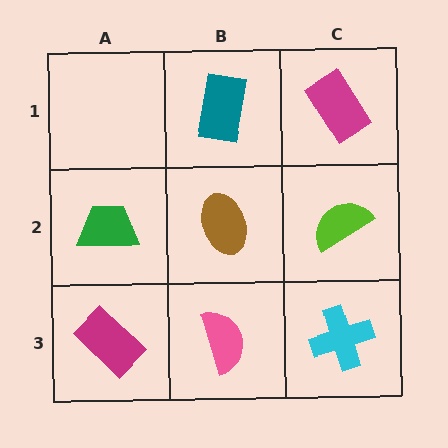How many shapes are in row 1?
2 shapes.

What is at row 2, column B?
A brown ellipse.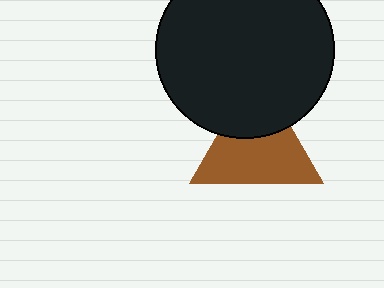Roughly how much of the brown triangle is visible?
Most of it is visible (roughly 65%).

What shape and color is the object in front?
The object in front is a black circle.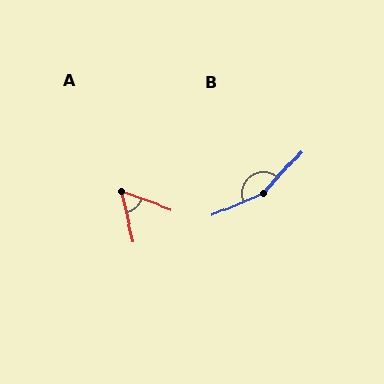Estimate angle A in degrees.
Approximately 57 degrees.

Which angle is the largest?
B, at approximately 155 degrees.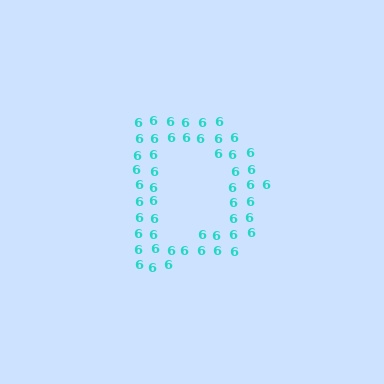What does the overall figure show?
The overall figure shows the letter D.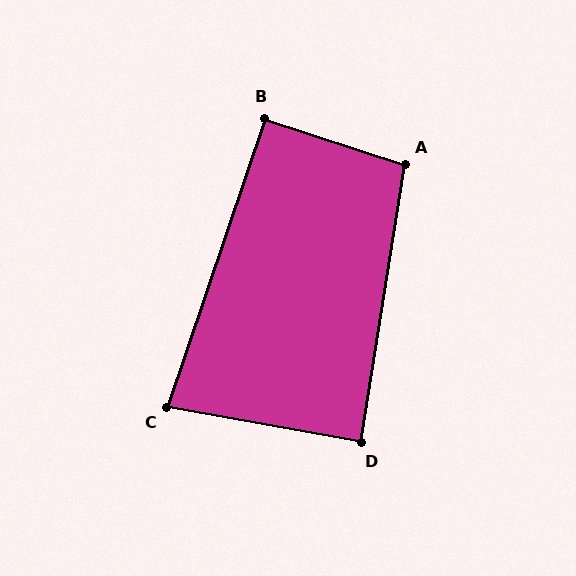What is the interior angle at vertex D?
Approximately 89 degrees (approximately right).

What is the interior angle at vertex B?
Approximately 91 degrees (approximately right).